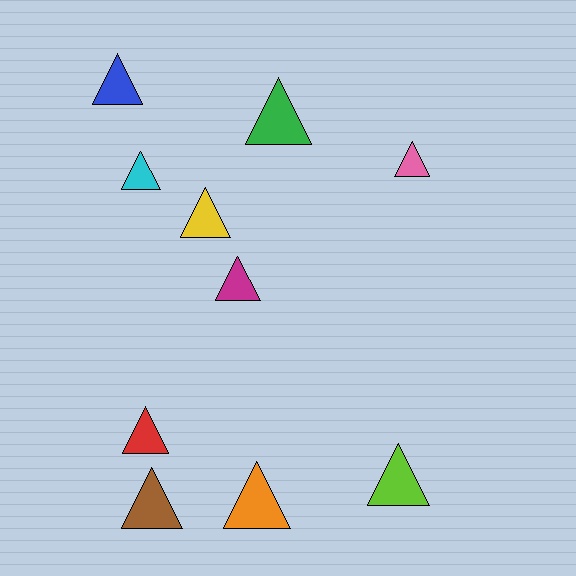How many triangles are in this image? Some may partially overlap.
There are 10 triangles.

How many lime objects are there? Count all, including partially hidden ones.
There is 1 lime object.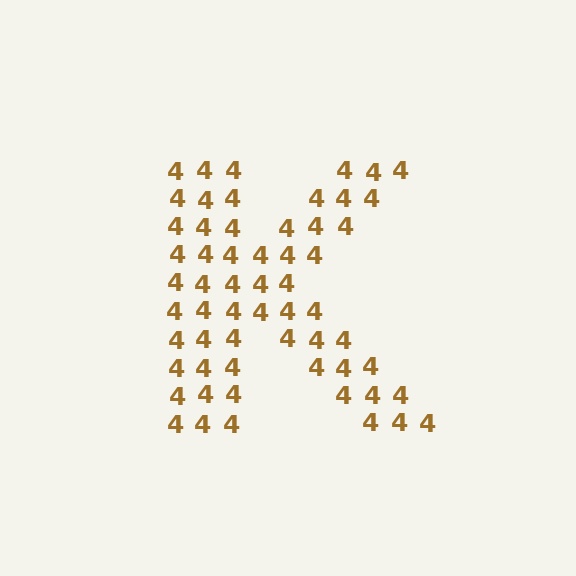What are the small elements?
The small elements are digit 4's.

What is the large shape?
The large shape is the letter K.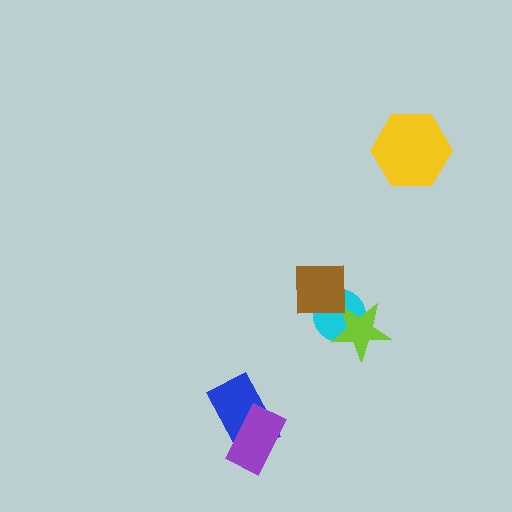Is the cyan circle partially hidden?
Yes, it is partially covered by another shape.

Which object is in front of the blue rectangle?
The purple rectangle is in front of the blue rectangle.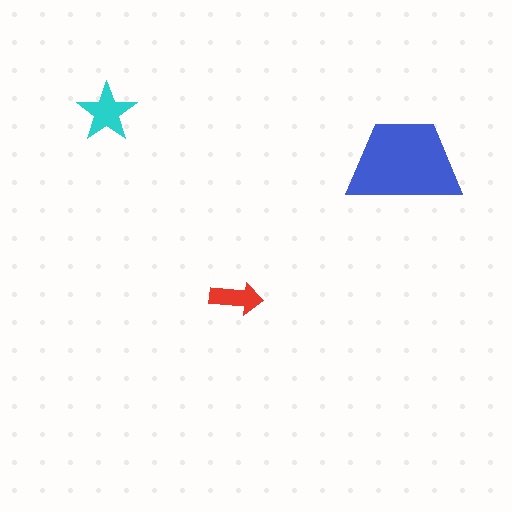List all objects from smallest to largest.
The red arrow, the cyan star, the blue trapezoid.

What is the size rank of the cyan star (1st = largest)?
2nd.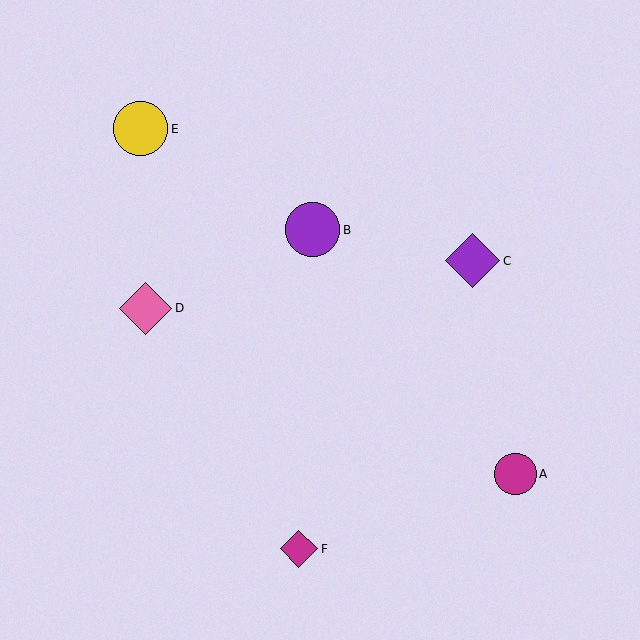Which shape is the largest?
The purple diamond (labeled C) is the largest.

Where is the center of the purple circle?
The center of the purple circle is at (312, 230).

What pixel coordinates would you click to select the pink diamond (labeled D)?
Click at (146, 308) to select the pink diamond D.